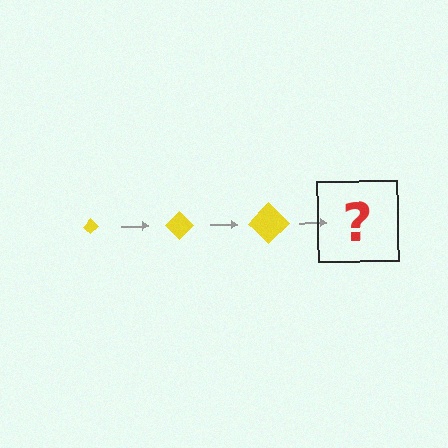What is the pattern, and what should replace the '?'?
The pattern is that the diamond gets progressively larger each step. The '?' should be a yellow diamond, larger than the previous one.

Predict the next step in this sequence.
The next step is a yellow diamond, larger than the previous one.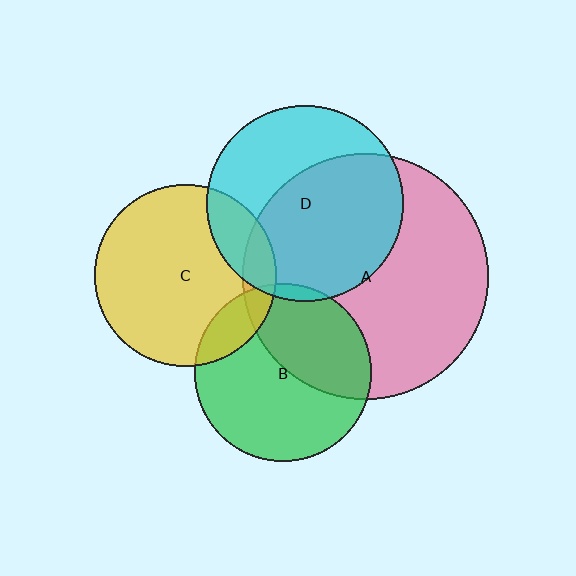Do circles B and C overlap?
Yes.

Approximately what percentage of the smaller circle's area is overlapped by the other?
Approximately 15%.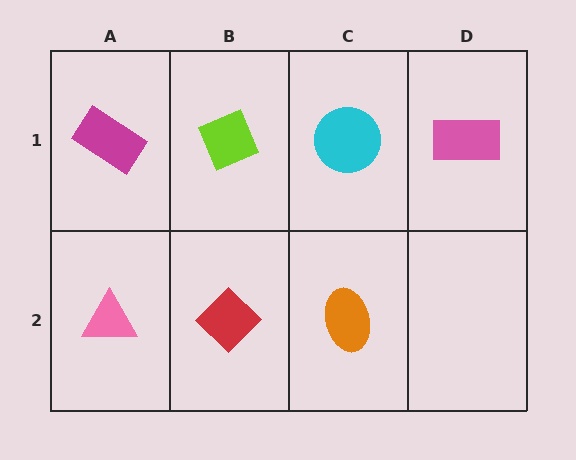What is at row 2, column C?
An orange ellipse.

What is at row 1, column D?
A pink rectangle.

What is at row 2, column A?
A pink triangle.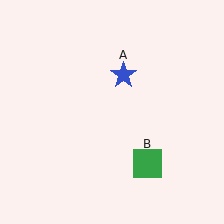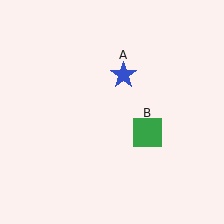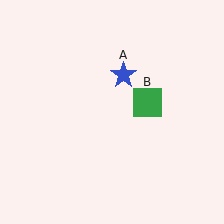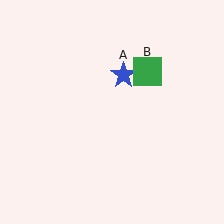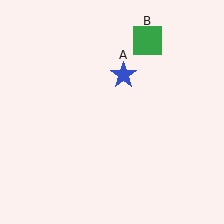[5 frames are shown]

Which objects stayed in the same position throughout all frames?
Blue star (object A) remained stationary.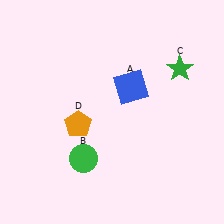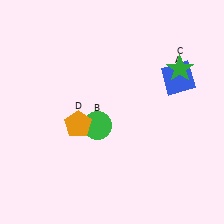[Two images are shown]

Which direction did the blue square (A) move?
The blue square (A) moved right.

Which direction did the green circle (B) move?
The green circle (B) moved up.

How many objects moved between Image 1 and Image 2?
2 objects moved between the two images.